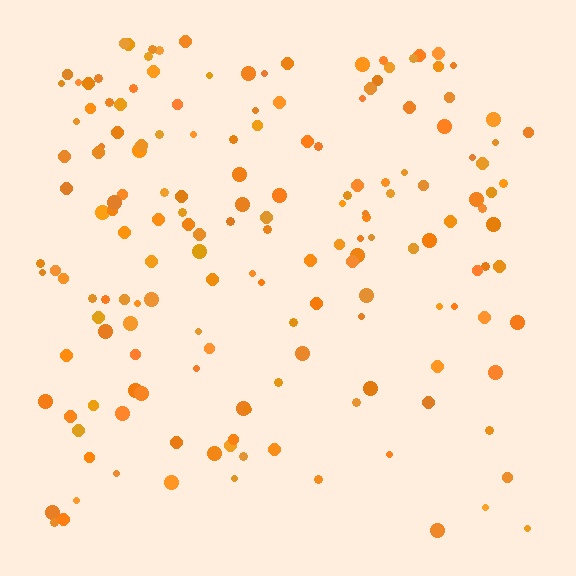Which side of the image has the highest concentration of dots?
The top.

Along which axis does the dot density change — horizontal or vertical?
Vertical.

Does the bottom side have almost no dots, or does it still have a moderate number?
Still a moderate number, just noticeably fewer than the top.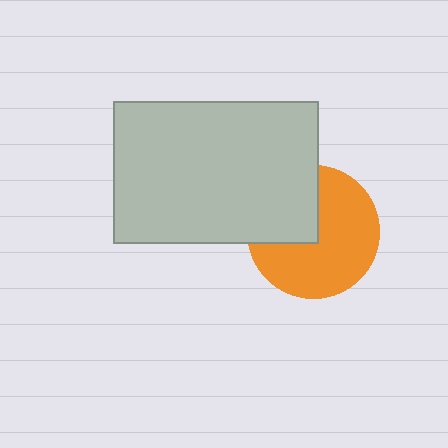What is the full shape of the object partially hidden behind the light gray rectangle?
The partially hidden object is an orange circle.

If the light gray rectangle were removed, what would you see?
You would see the complete orange circle.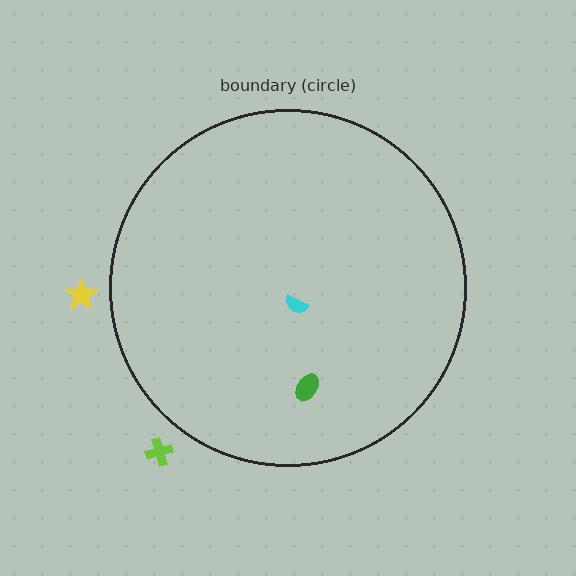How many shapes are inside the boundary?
2 inside, 2 outside.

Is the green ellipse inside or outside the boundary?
Inside.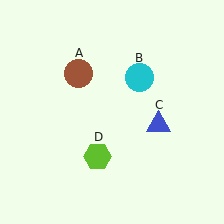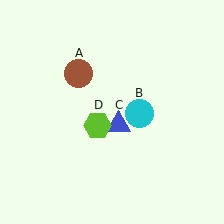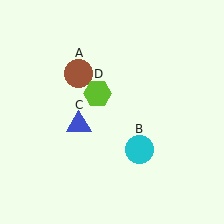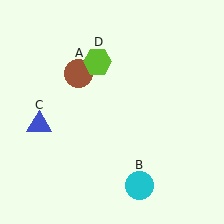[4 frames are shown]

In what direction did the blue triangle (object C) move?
The blue triangle (object C) moved left.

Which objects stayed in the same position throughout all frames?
Brown circle (object A) remained stationary.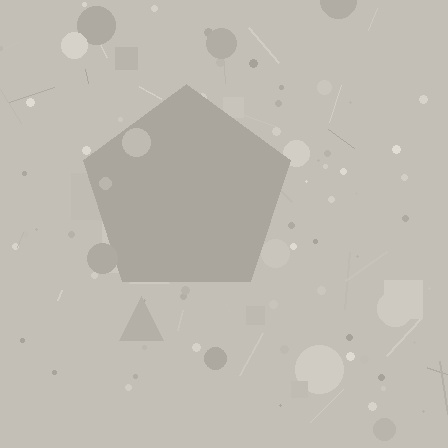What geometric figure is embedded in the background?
A pentagon is embedded in the background.